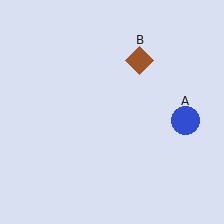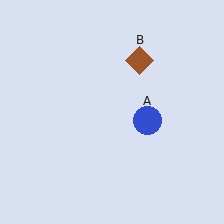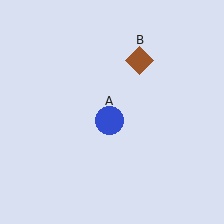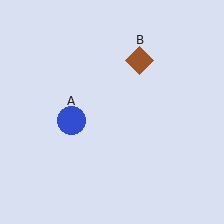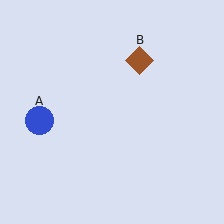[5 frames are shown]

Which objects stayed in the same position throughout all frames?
Brown diamond (object B) remained stationary.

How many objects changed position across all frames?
1 object changed position: blue circle (object A).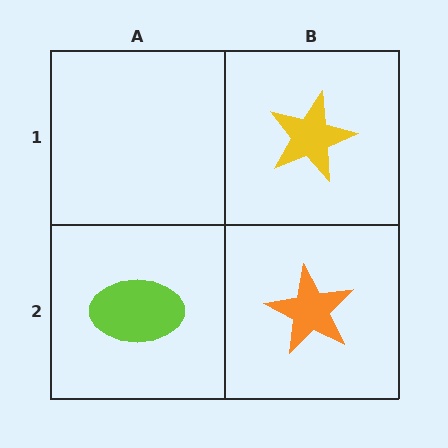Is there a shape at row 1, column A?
No, that cell is empty.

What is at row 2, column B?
An orange star.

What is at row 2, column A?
A lime ellipse.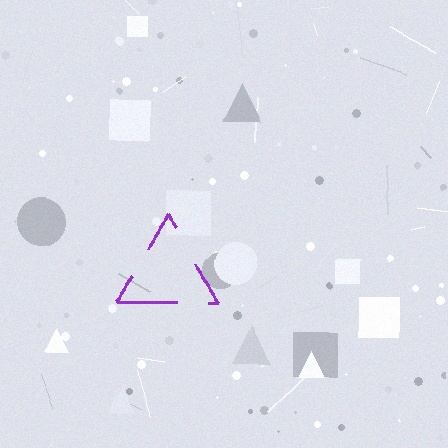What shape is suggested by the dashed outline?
The dashed outline suggests a triangle.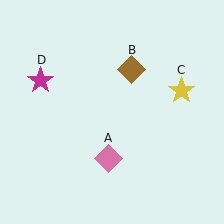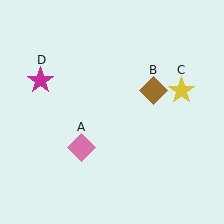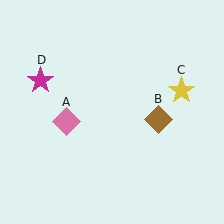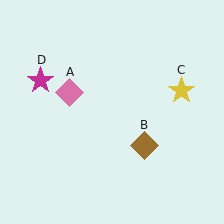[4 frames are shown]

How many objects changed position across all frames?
2 objects changed position: pink diamond (object A), brown diamond (object B).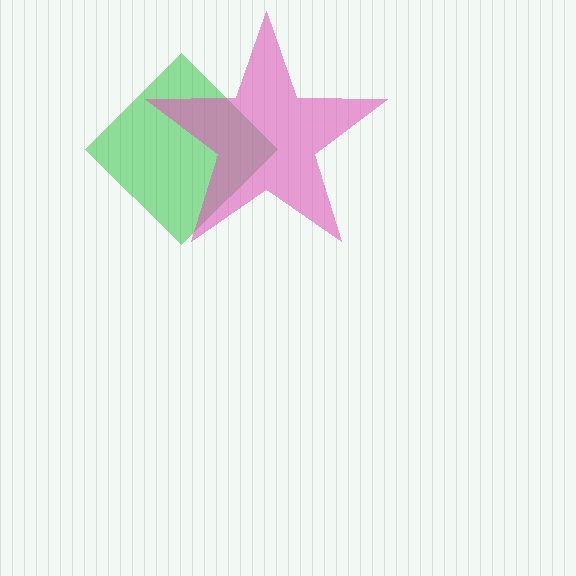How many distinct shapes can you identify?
There are 2 distinct shapes: a green diamond, a pink star.